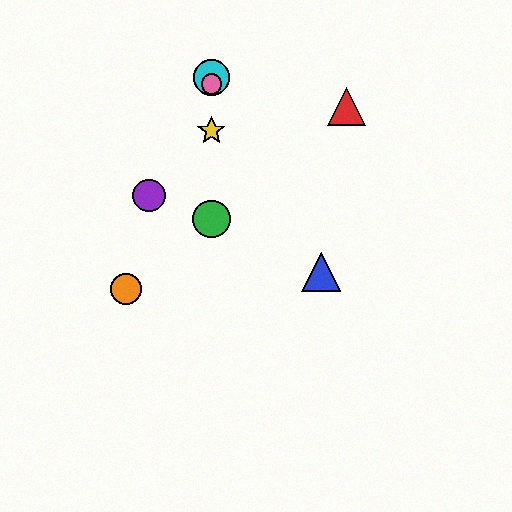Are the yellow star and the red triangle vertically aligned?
No, the yellow star is at x≈211 and the red triangle is at x≈346.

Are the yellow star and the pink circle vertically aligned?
Yes, both are at x≈211.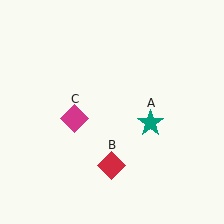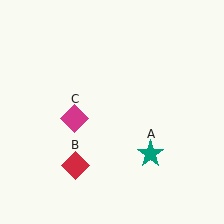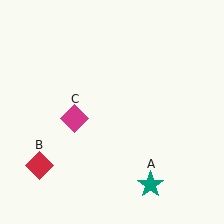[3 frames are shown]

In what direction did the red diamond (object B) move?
The red diamond (object B) moved left.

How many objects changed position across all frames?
2 objects changed position: teal star (object A), red diamond (object B).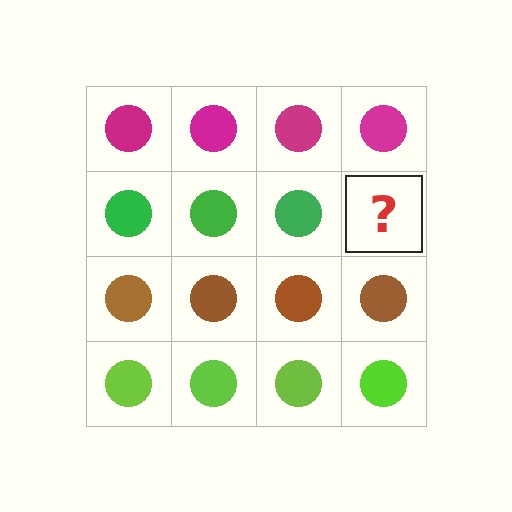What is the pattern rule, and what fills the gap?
The rule is that each row has a consistent color. The gap should be filled with a green circle.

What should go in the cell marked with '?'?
The missing cell should contain a green circle.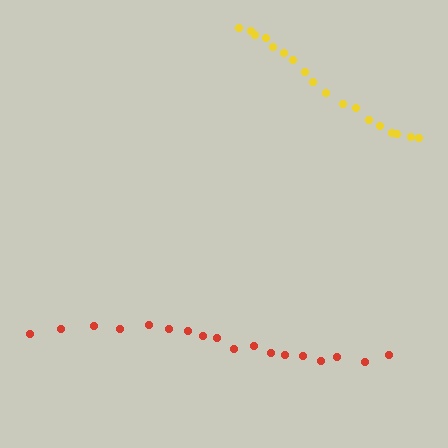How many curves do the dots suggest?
There are 2 distinct paths.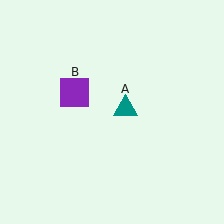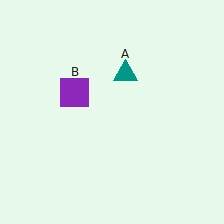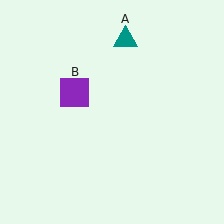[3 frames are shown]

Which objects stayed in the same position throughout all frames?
Purple square (object B) remained stationary.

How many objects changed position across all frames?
1 object changed position: teal triangle (object A).